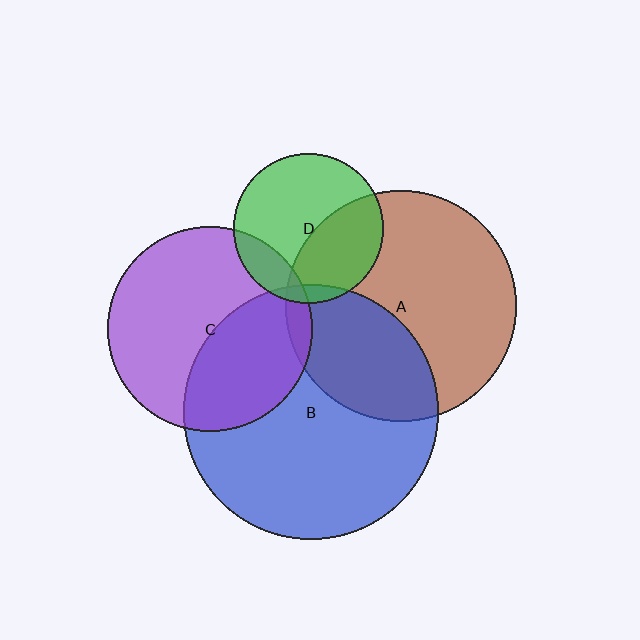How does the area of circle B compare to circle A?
Approximately 1.2 times.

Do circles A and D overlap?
Yes.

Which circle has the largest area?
Circle B (blue).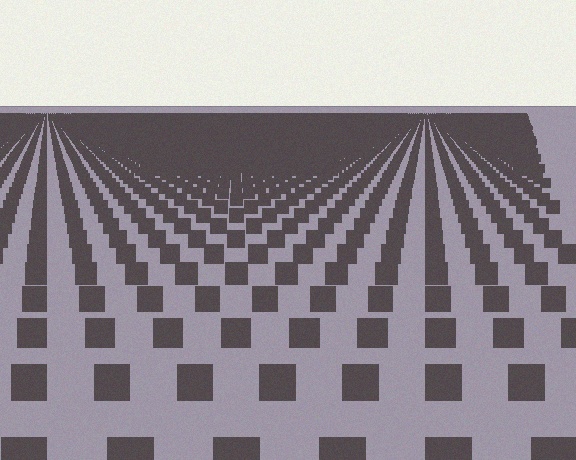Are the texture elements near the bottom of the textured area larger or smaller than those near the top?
Larger. Near the bottom, elements are closer to the viewer and appear at a bigger on-screen size.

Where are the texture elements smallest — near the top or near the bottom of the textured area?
Near the top.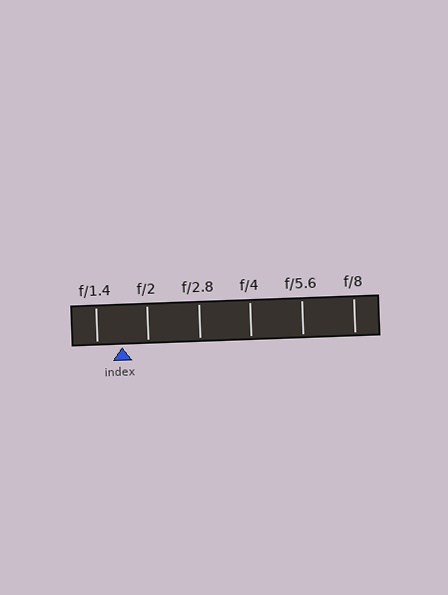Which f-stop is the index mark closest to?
The index mark is closest to f/1.4.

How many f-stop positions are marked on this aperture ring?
There are 6 f-stop positions marked.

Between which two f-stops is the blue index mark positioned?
The index mark is between f/1.4 and f/2.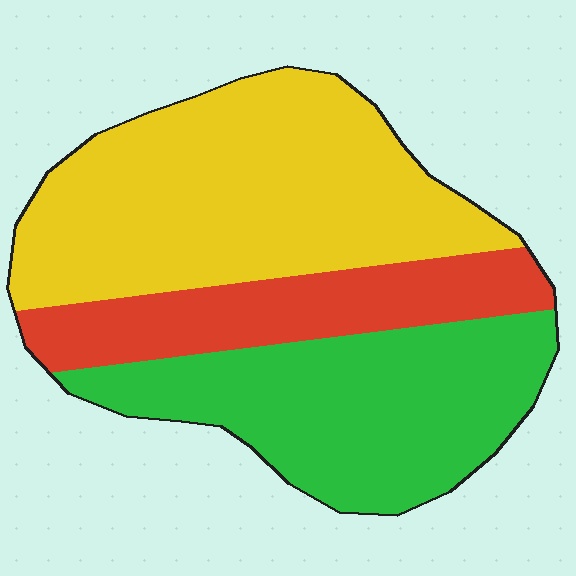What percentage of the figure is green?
Green takes up between a third and a half of the figure.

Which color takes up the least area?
Red, at roughly 20%.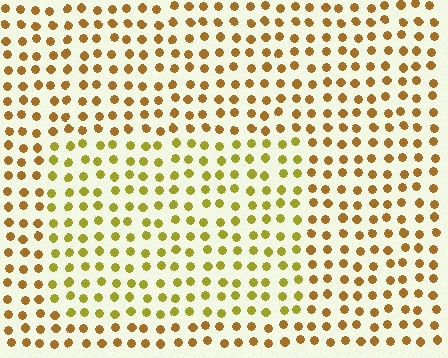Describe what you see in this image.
The image is filled with small brown elements in a uniform arrangement. A rectangle-shaped region is visible where the elements are tinted to a slightly different hue, forming a subtle color boundary.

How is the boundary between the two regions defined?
The boundary is defined purely by a slight shift in hue (about 28 degrees). Spacing, size, and orientation are identical on both sides.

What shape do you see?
I see a rectangle.